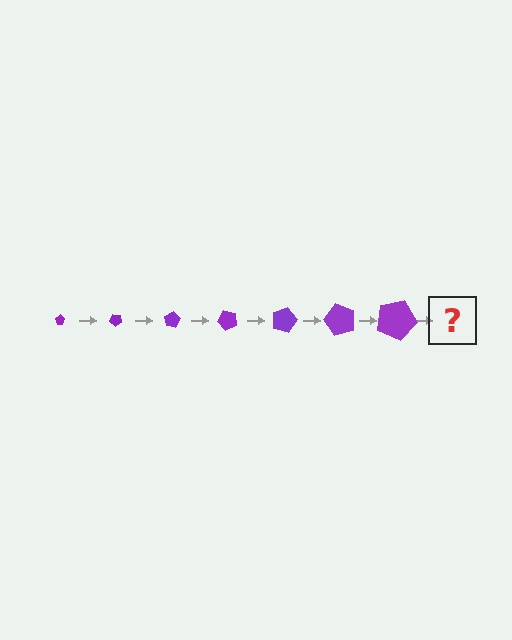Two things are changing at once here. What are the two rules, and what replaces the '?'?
The two rules are that the pentagon grows larger each step and it rotates 40 degrees each step. The '?' should be a pentagon, larger than the previous one and rotated 280 degrees from the start.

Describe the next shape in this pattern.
It should be a pentagon, larger than the previous one and rotated 280 degrees from the start.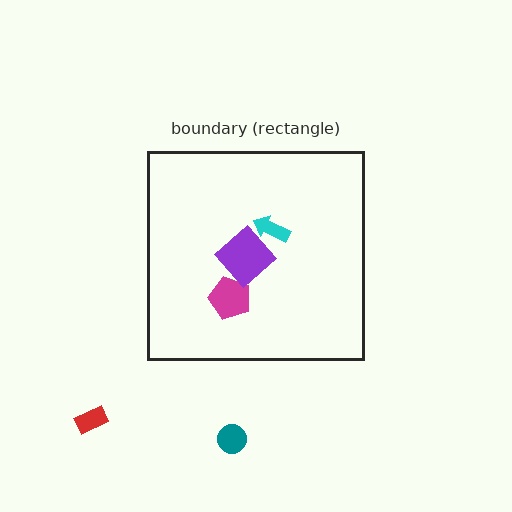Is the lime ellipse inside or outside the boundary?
Inside.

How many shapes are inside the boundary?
4 inside, 2 outside.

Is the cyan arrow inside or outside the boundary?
Inside.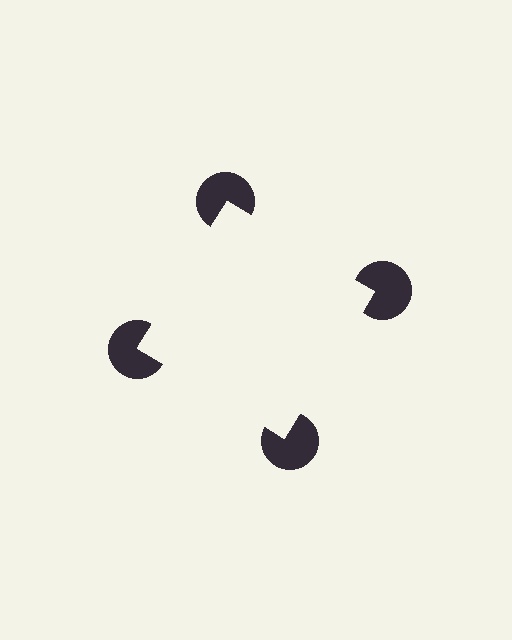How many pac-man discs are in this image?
There are 4 — one at each vertex of the illusory square.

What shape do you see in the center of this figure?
An illusory square — its edges are inferred from the aligned wedge cuts in the pac-man discs, not physically drawn.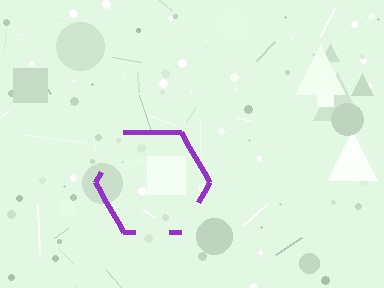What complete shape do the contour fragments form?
The contour fragments form a hexagon.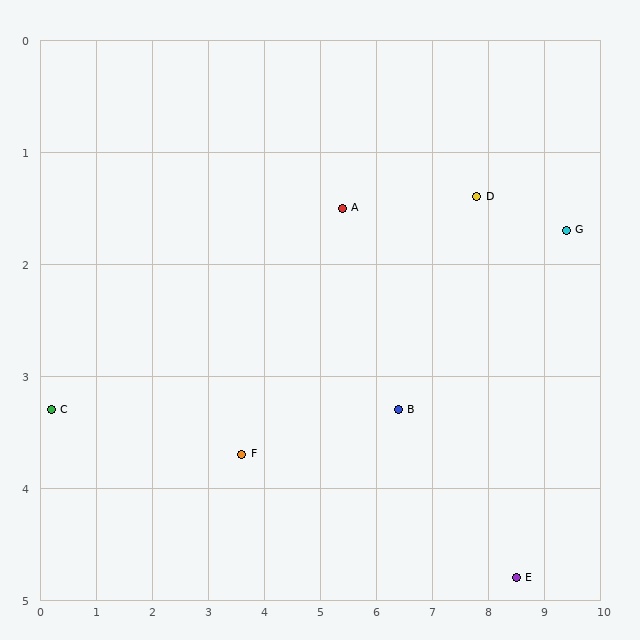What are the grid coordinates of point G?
Point G is at approximately (9.4, 1.7).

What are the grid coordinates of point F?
Point F is at approximately (3.6, 3.7).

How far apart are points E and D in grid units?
Points E and D are about 3.5 grid units apart.